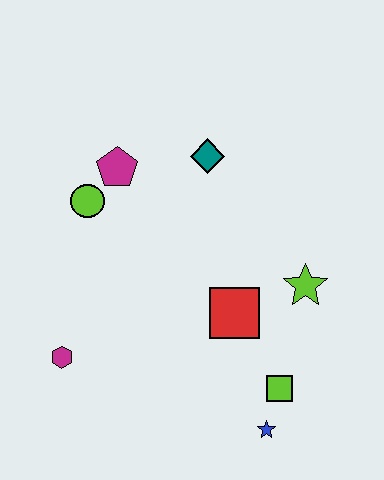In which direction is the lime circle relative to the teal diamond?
The lime circle is to the left of the teal diamond.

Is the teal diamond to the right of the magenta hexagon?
Yes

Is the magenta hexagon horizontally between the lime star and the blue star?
No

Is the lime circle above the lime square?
Yes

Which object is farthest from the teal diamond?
The blue star is farthest from the teal diamond.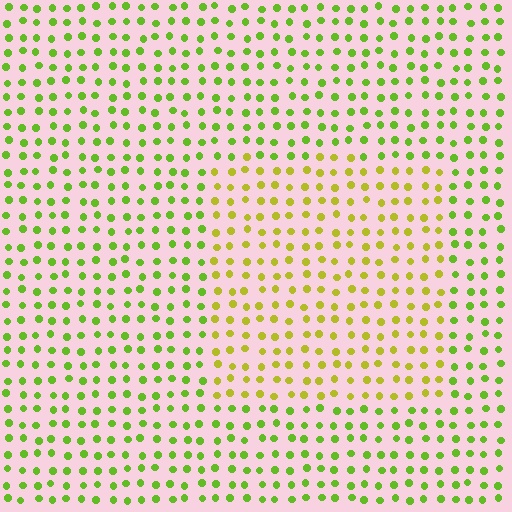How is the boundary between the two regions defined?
The boundary is defined purely by a slight shift in hue (about 32 degrees). Spacing, size, and orientation are identical on both sides.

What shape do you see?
I see a rectangle.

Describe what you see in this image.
The image is filled with small lime elements in a uniform arrangement. A rectangle-shaped region is visible where the elements are tinted to a slightly different hue, forming a subtle color boundary.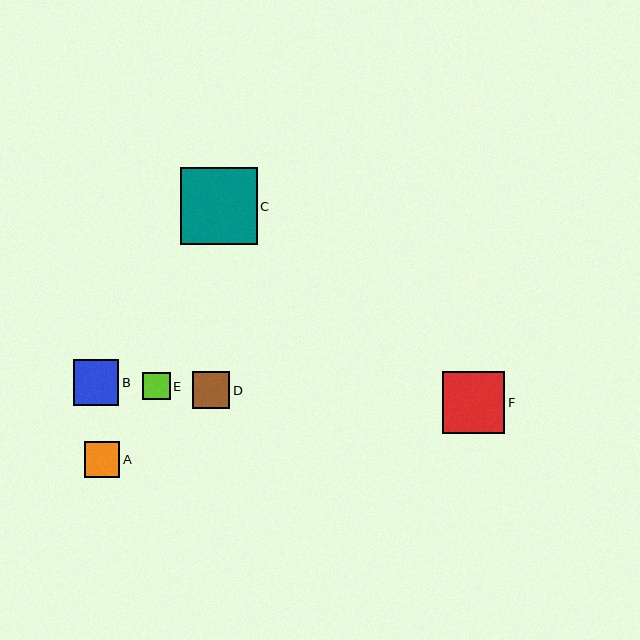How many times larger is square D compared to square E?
Square D is approximately 1.3 times the size of square E.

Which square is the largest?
Square C is the largest with a size of approximately 77 pixels.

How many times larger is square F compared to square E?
Square F is approximately 2.3 times the size of square E.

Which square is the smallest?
Square E is the smallest with a size of approximately 28 pixels.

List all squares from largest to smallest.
From largest to smallest: C, F, B, D, A, E.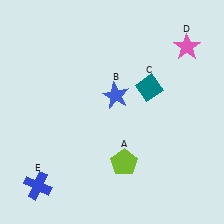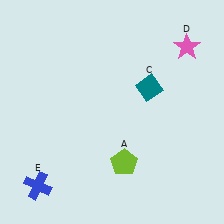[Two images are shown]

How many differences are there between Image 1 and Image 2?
There is 1 difference between the two images.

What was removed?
The blue star (B) was removed in Image 2.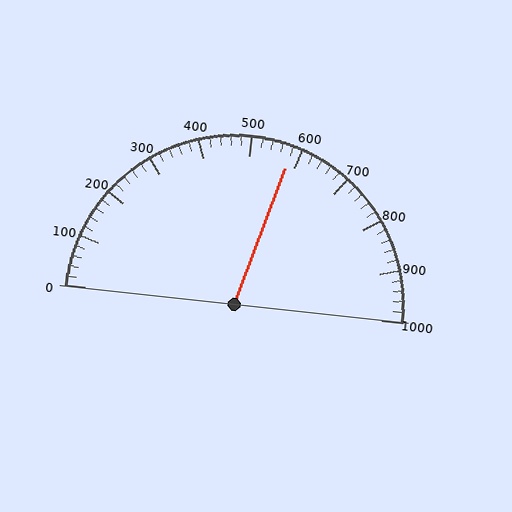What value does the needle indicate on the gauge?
The needle indicates approximately 580.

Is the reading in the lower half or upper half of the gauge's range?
The reading is in the upper half of the range (0 to 1000).